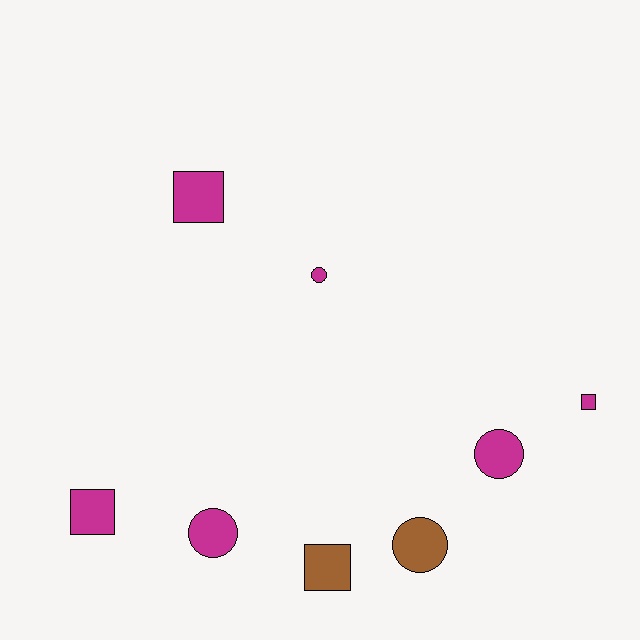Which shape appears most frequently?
Square, with 4 objects.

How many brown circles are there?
There is 1 brown circle.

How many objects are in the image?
There are 8 objects.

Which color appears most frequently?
Magenta, with 6 objects.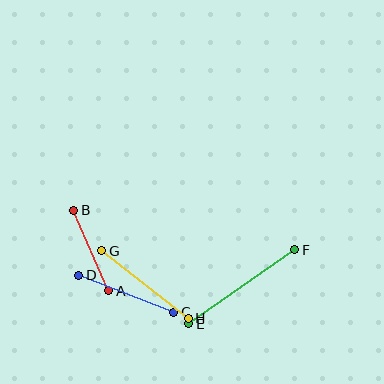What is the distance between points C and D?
The distance is approximately 102 pixels.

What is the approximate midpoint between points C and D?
The midpoint is at approximately (126, 294) pixels.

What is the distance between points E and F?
The distance is approximately 129 pixels.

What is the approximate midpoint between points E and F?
The midpoint is at approximately (242, 287) pixels.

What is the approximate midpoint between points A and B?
The midpoint is at approximately (91, 251) pixels.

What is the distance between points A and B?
The distance is approximately 88 pixels.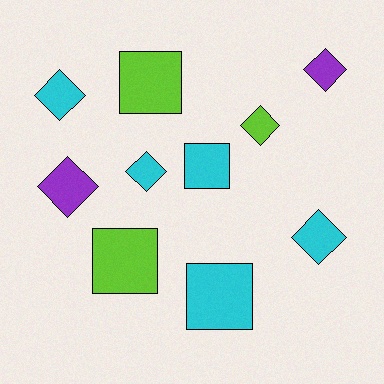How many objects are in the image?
There are 10 objects.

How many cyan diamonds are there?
There are 3 cyan diamonds.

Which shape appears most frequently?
Diamond, with 6 objects.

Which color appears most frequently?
Cyan, with 5 objects.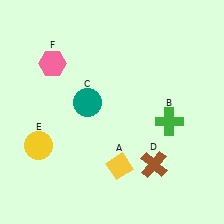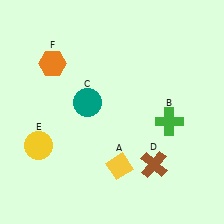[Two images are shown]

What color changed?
The hexagon (F) changed from pink in Image 1 to orange in Image 2.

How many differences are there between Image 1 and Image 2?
There is 1 difference between the two images.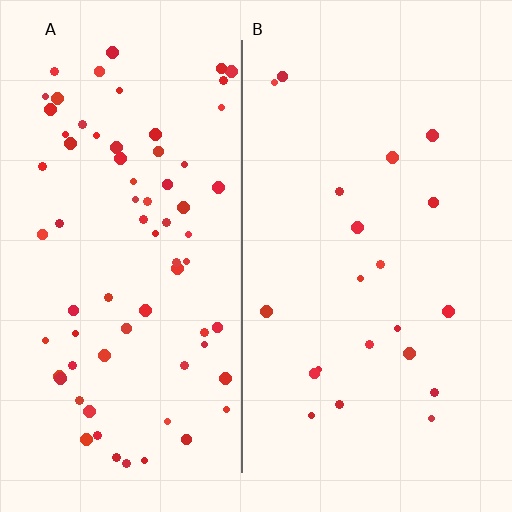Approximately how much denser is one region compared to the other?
Approximately 3.5× — region A over region B.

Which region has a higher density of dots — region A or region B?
A (the left).